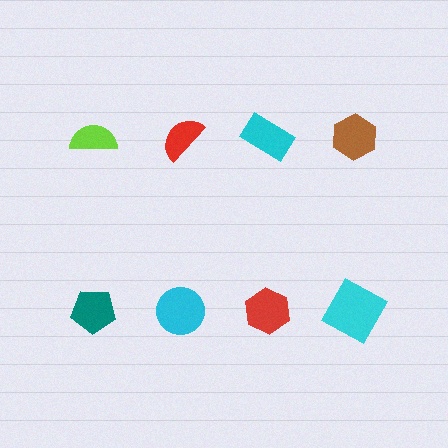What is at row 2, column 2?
A cyan circle.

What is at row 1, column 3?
A cyan rectangle.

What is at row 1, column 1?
A lime semicircle.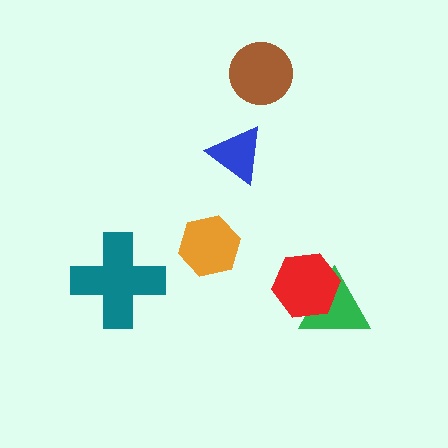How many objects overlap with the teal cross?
0 objects overlap with the teal cross.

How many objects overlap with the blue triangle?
0 objects overlap with the blue triangle.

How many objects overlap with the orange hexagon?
0 objects overlap with the orange hexagon.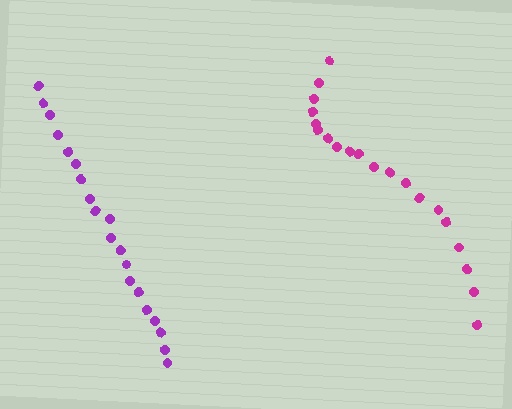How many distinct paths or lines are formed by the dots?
There are 2 distinct paths.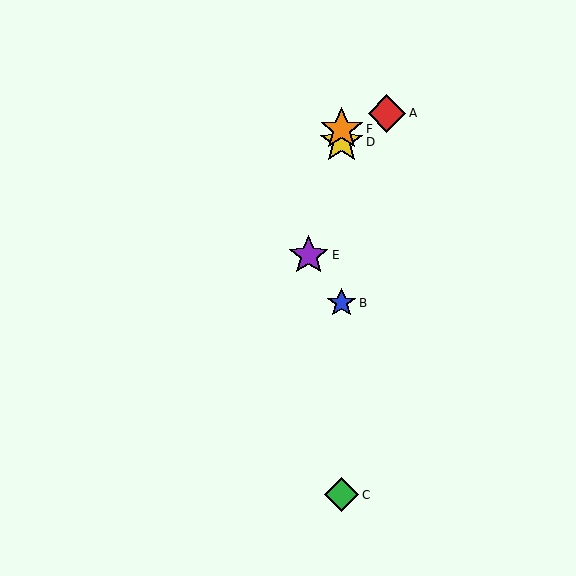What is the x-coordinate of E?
Object E is at x≈309.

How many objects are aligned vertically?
4 objects (B, C, D, F) are aligned vertically.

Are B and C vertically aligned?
Yes, both are at x≈342.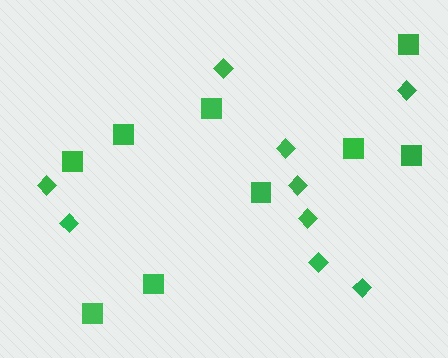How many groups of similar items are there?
There are 2 groups: one group of squares (9) and one group of diamonds (9).